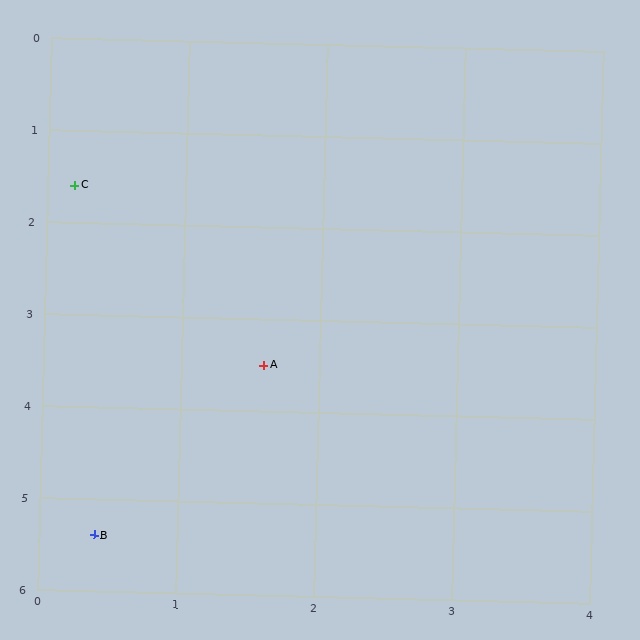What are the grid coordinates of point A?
Point A is at approximately (1.6, 3.5).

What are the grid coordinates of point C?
Point C is at approximately (0.2, 1.6).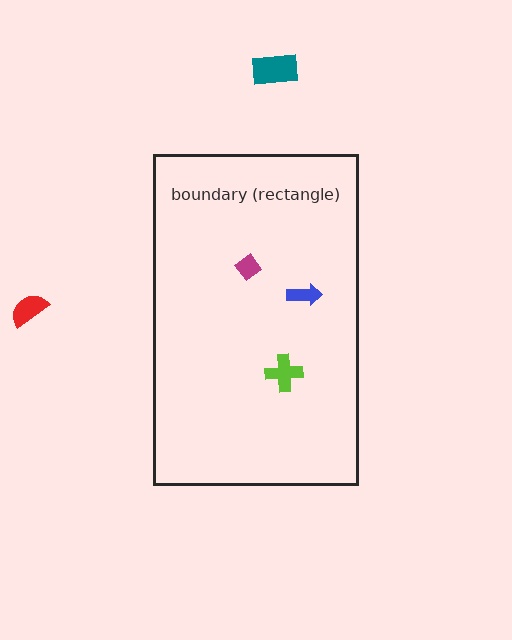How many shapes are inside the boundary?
3 inside, 2 outside.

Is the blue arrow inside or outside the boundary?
Inside.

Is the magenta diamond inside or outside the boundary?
Inside.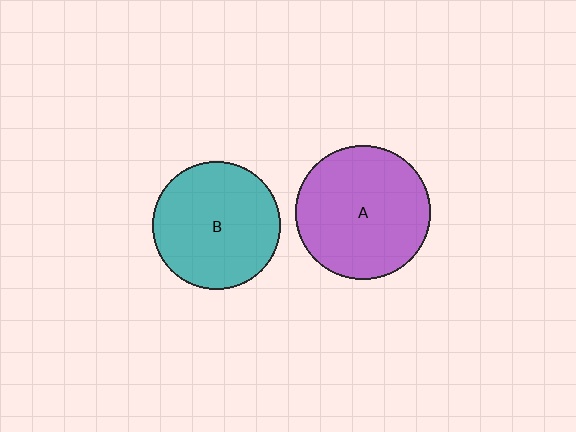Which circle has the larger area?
Circle A (purple).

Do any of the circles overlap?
No, none of the circles overlap.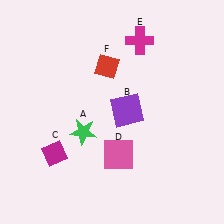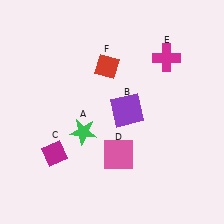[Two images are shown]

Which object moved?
The magenta cross (E) moved right.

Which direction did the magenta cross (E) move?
The magenta cross (E) moved right.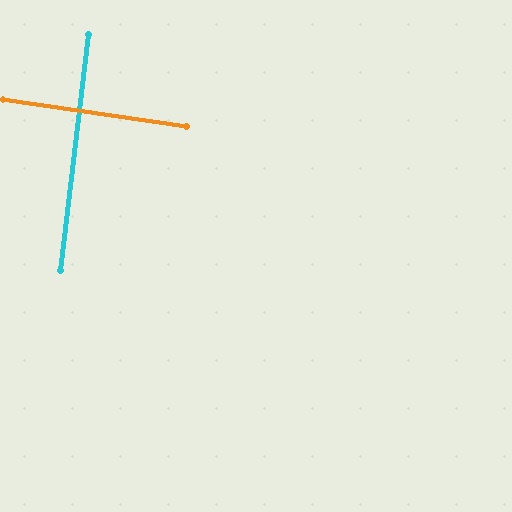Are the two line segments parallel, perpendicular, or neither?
Perpendicular — they meet at approximately 88°.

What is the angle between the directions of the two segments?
Approximately 88 degrees.